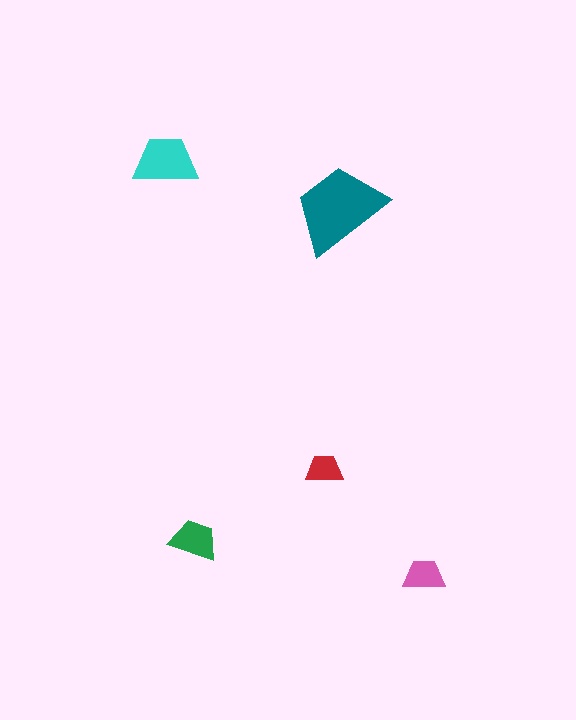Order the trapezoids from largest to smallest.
the teal one, the cyan one, the green one, the pink one, the red one.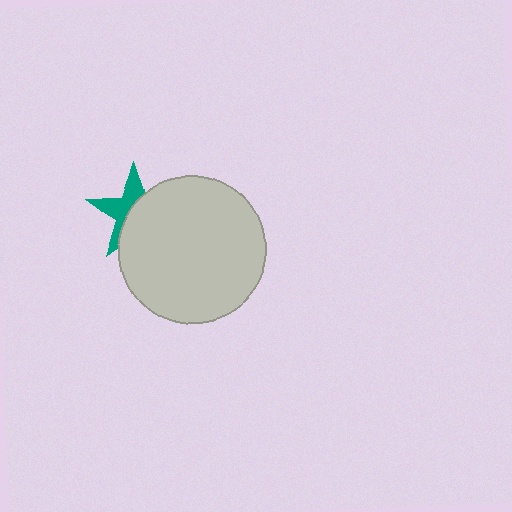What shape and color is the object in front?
The object in front is a light gray circle.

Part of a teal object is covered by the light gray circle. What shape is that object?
It is a star.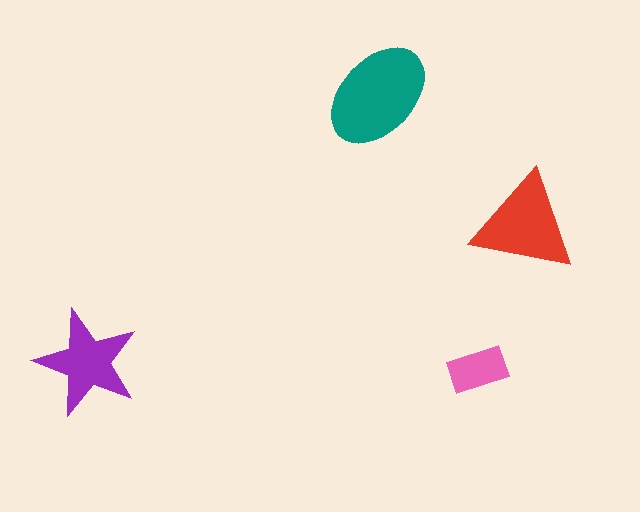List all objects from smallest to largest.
The pink rectangle, the purple star, the red triangle, the teal ellipse.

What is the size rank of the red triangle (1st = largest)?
2nd.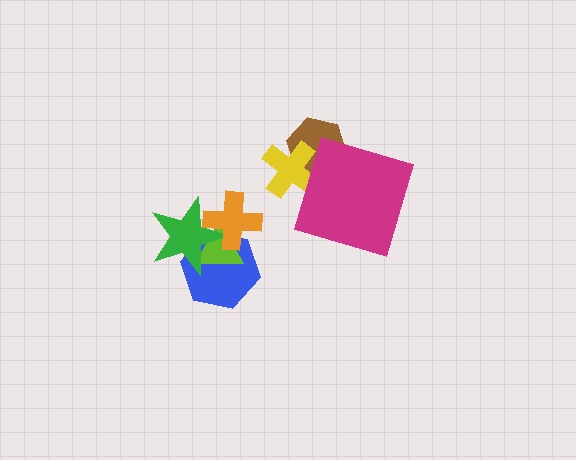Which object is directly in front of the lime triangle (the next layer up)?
The green star is directly in front of the lime triangle.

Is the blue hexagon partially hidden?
Yes, it is partially covered by another shape.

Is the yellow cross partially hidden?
Yes, it is partially covered by another shape.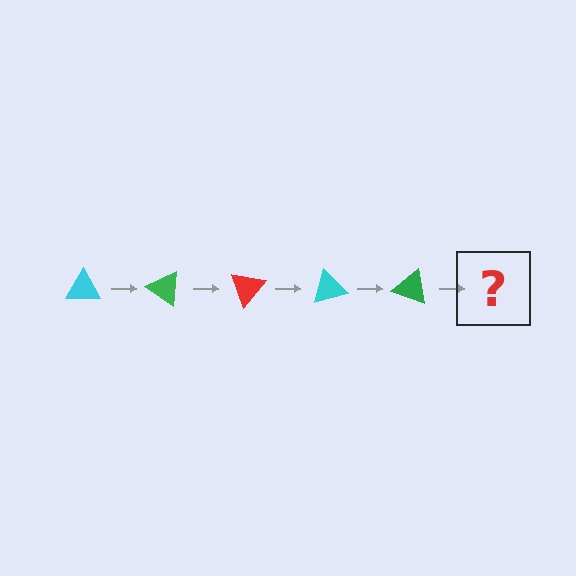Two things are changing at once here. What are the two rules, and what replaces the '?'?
The two rules are that it rotates 35 degrees each step and the color cycles through cyan, green, and red. The '?' should be a red triangle, rotated 175 degrees from the start.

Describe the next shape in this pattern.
It should be a red triangle, rotated 175 degrees from the start.